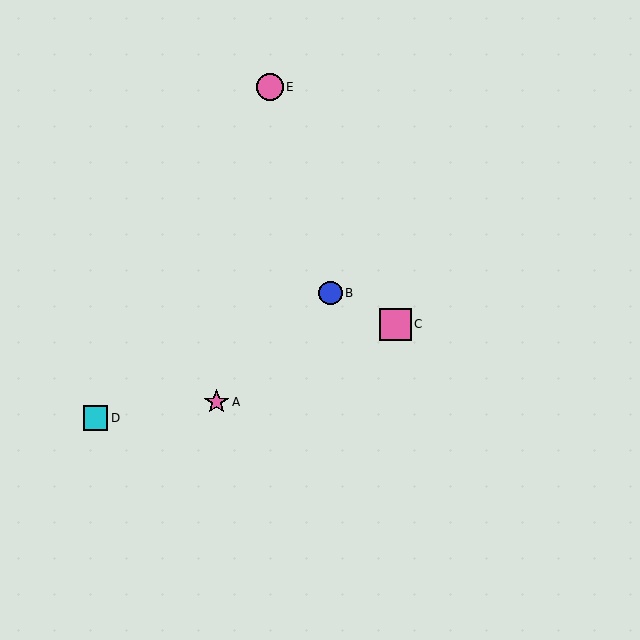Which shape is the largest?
The pink square (labeled C) is the largest.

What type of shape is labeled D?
Shape D is a cyan square.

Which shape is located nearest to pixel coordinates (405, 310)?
The pink square (labeled C) at (395, 324) is nearest to that location.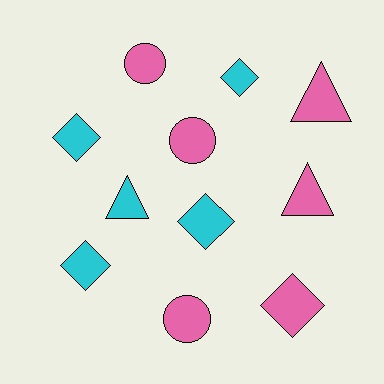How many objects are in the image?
There are 11 objects.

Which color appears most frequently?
Pink, with 6 objects.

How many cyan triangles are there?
There is 1 cyan triangle.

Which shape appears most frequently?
Diamond, with 5 objects.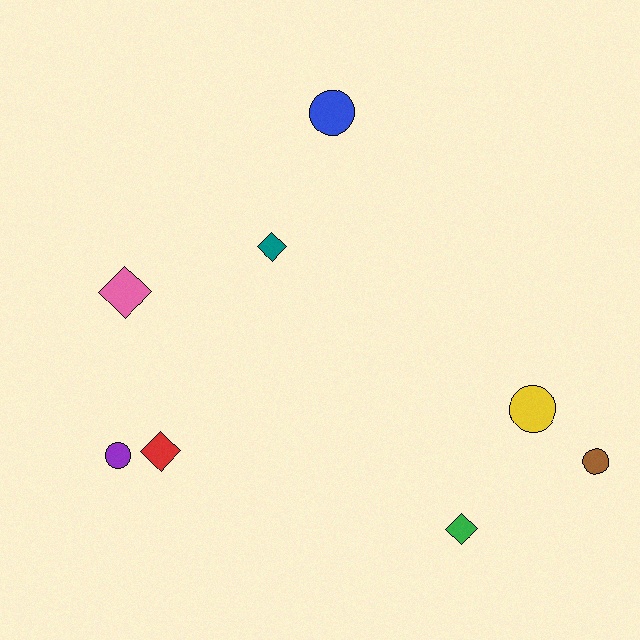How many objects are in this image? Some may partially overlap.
There are 8 objects.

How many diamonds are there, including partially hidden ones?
There are 4 diamonds.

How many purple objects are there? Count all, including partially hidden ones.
There is 1 purple object.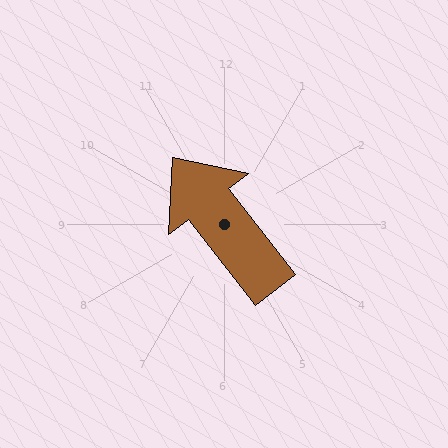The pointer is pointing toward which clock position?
Roughly 11 o'clock.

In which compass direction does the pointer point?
Northwest.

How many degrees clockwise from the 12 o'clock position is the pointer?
Approximately 322 degrees.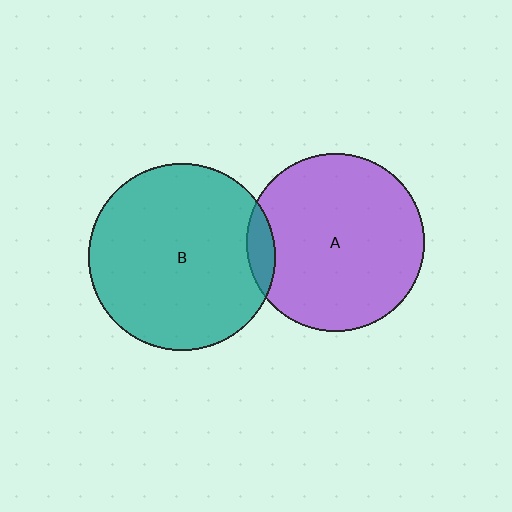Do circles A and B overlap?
Yes.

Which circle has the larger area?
Circle B (teal).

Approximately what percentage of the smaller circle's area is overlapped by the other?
Approximately 5%.